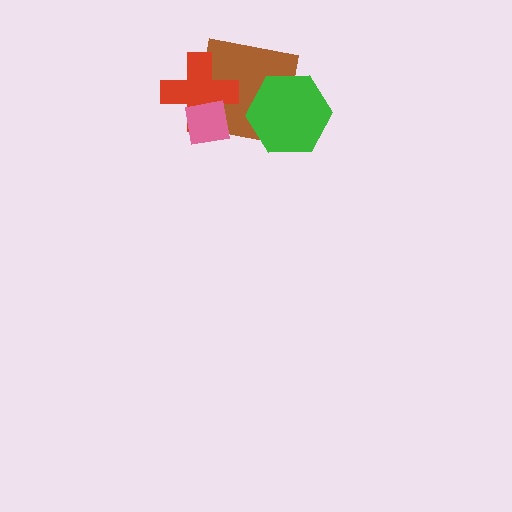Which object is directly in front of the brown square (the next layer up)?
The red cross is directly in front of the brown square.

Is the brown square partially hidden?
Yes, it is partially covered by another shape.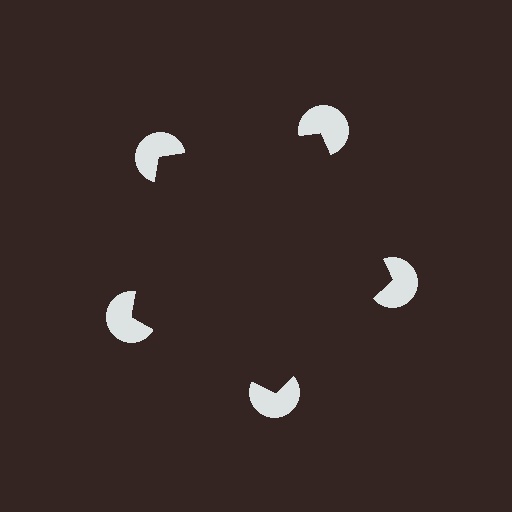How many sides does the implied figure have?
5 sides.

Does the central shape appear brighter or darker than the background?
It typically appears slightly darker than the background, even though no actual brightness change is drawn.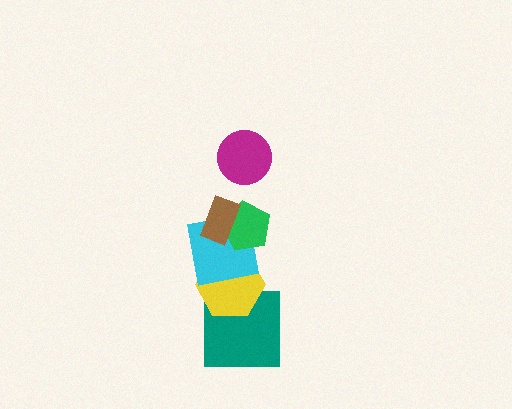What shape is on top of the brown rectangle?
The magenta circle is on top of the brown rectangle.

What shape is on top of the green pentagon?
The brown rectangle is on top of the green pentagon.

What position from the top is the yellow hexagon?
The yellow hexagon is 5th from the top.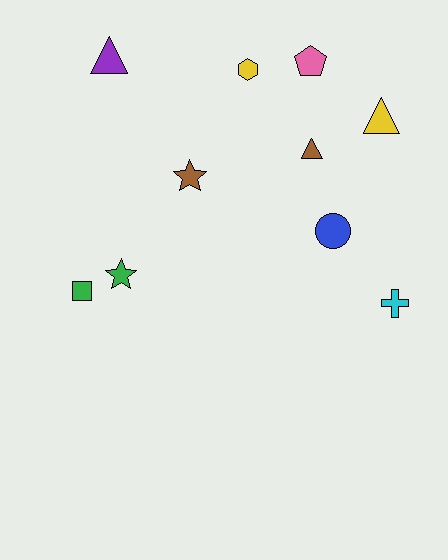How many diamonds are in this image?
There are no diamonds.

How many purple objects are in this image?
There is 1 purple object.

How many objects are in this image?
There are 10 objects.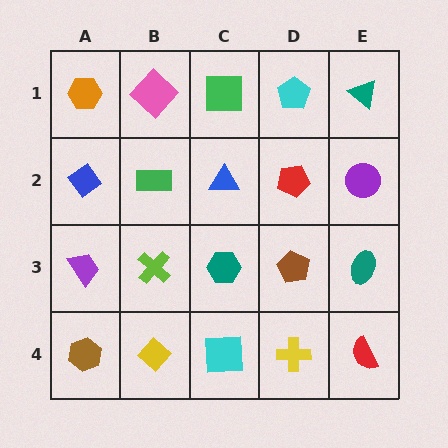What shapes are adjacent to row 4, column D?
A brown pentagon (row 3, column D), a cyan square (row 4, column C), a red semicircle (row 4, column E).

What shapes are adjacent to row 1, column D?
A red pentagon (row 2, column D), a green square (row 1, column C), a teal triangle (row 1, column E).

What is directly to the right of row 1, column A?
A pink diamond.